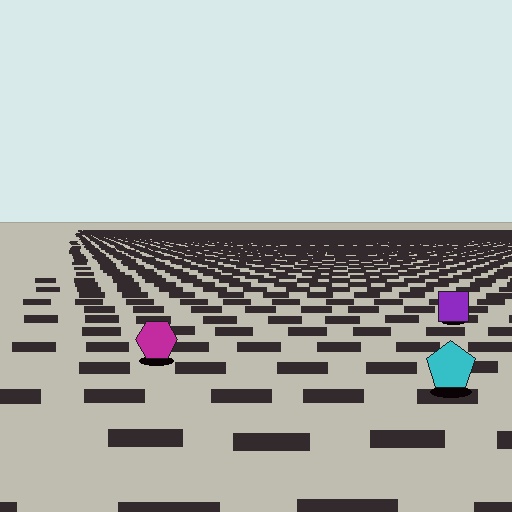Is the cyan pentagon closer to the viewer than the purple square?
Yes. The cyan pentagon is closer — you can tell from the texture gradient: the ground texture is coarser near it.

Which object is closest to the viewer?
The cyan pentagon is closest. The texture marks near it are larger and more spread out.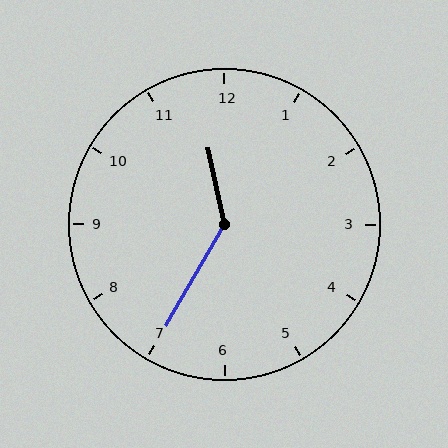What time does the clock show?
11:35.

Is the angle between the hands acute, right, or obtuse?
It is obtuse.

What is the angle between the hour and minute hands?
Approximately 138 degrees.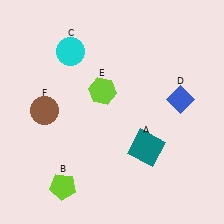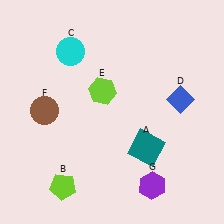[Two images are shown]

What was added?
A purple hexagon (G) was added in Image 2.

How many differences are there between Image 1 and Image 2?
There is 1 difference between the two images.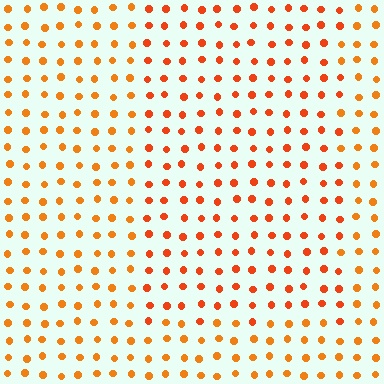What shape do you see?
I see a rectangle.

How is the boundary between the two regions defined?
The boundary is defined purely by a slight shift in hue (about 17 degrees). Spacing, size, and orientation are identical on both sides.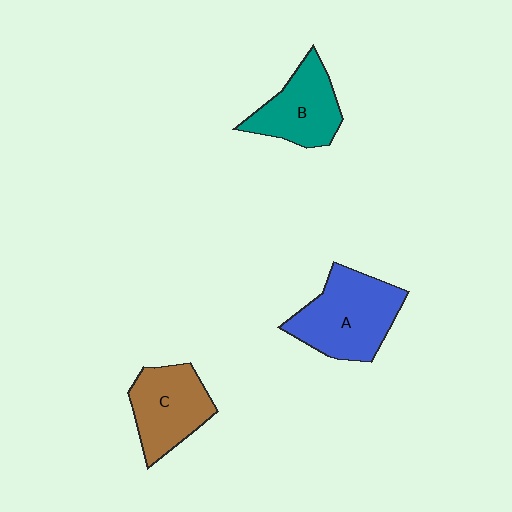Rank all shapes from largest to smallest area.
From largest to smallest: A (blue), C (brown), B (teal).